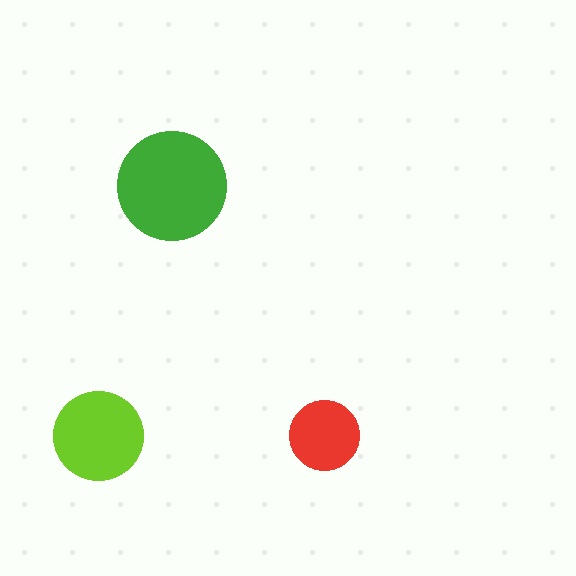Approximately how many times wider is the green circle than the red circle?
About 1.5 times wider.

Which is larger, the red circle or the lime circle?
The lime one.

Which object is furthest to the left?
The lime circle is leftmost.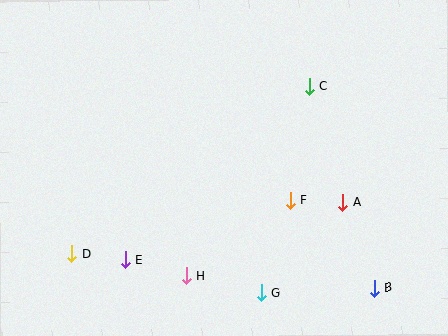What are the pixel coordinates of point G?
Point G is at (262, 292).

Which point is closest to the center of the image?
Point F at (290, 201) is closest to the center.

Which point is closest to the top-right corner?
Point C is closest to the top-right corner.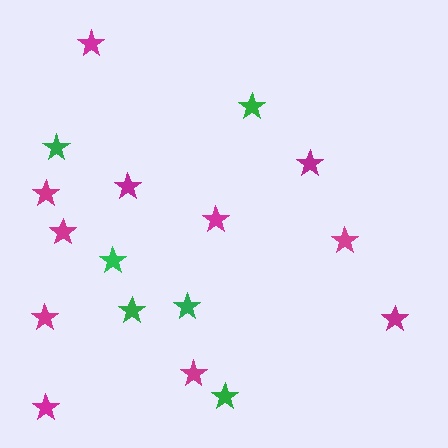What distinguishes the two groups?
There are 2 groups: one group of green stars (6) and one group of magenta stars (11).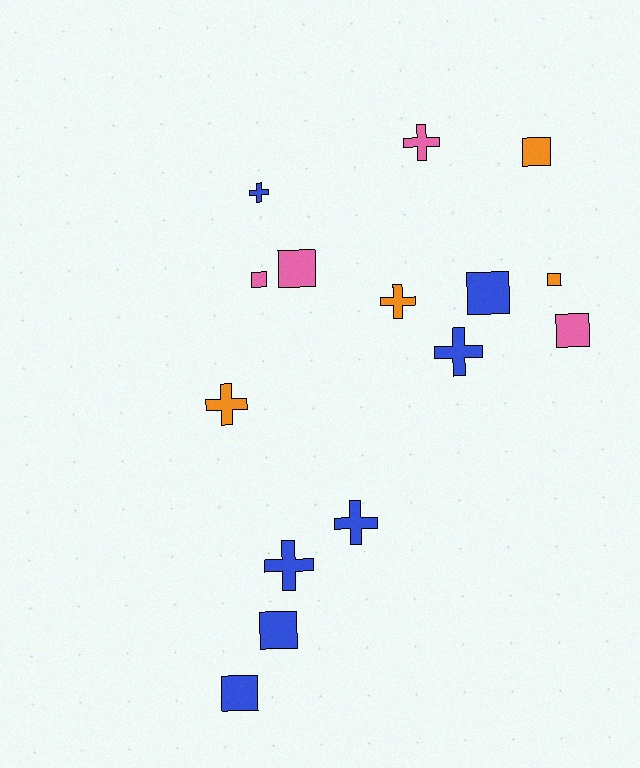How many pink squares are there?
There are 3 pink squares.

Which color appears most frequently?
Blue, with 7 objects.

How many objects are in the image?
There are 15 objects.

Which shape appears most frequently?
Square, with 8 objects.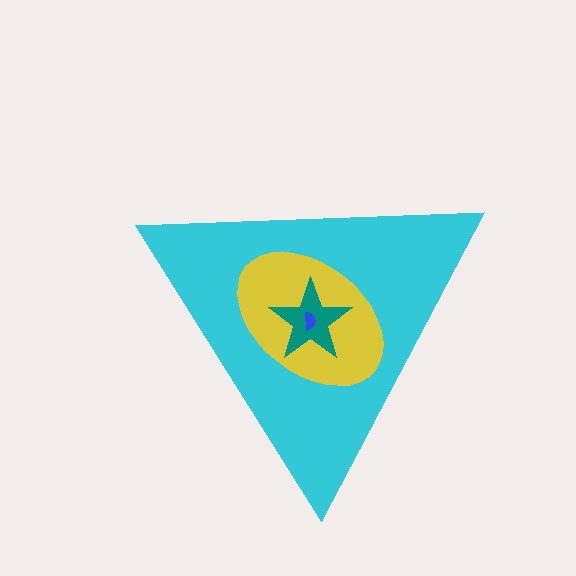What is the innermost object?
The blue semicircle.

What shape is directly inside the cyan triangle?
The yellow ellipse.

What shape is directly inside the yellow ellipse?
The teal star.